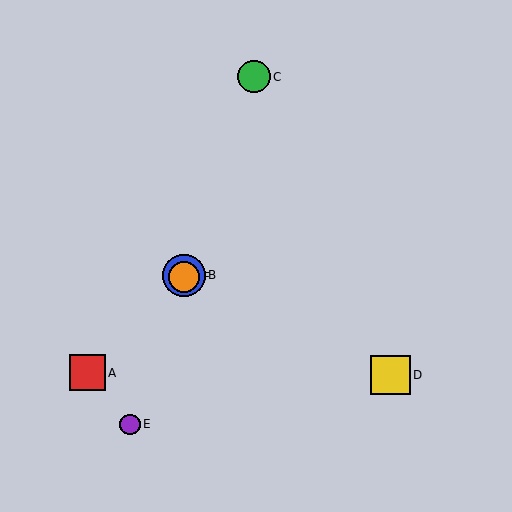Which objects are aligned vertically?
Objects B, F are aligned vertically.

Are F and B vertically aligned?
Yes, both are at x≈184.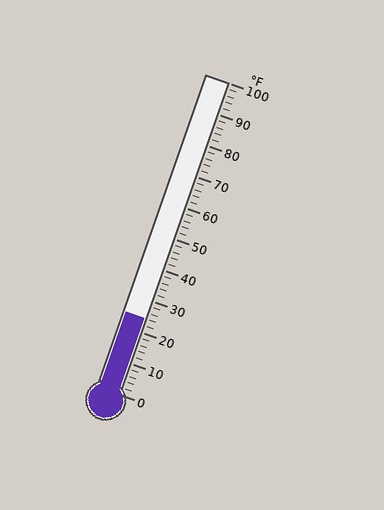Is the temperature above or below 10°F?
The temperature is above 10°F.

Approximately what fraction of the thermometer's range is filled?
The thermometer is filled to approximately 25% of its range.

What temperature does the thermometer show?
The thermometer shows approximately 24°F.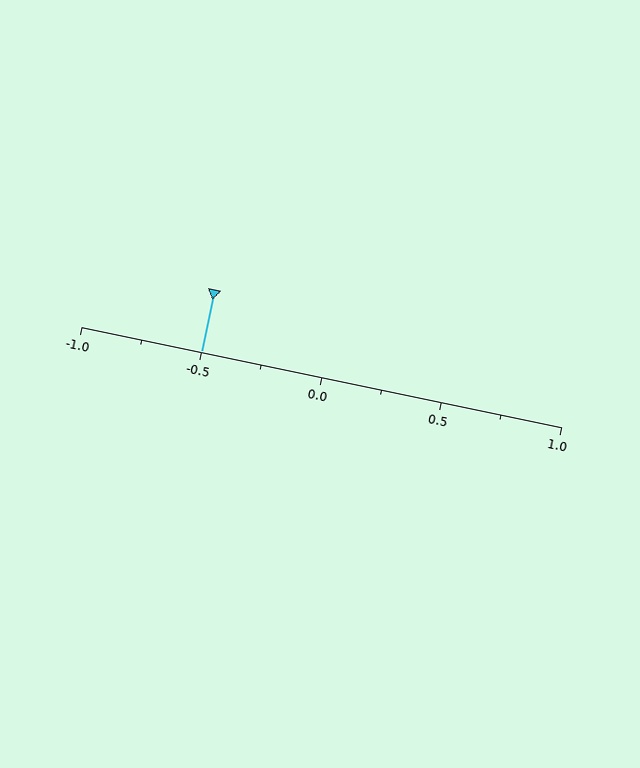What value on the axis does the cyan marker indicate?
The marker indicates approximately -0.5.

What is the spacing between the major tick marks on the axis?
The major ticks are spaced 0.5 apart.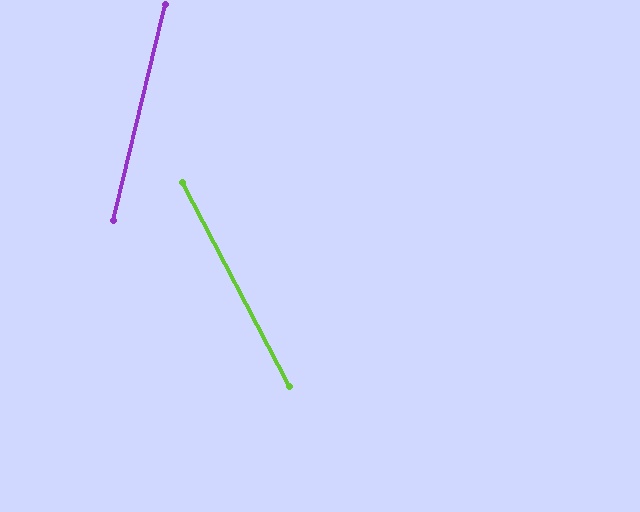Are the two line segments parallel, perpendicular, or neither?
Neither parallel nor perpendicular — they differ by about 41°.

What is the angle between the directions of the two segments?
Approximately 41 degrees.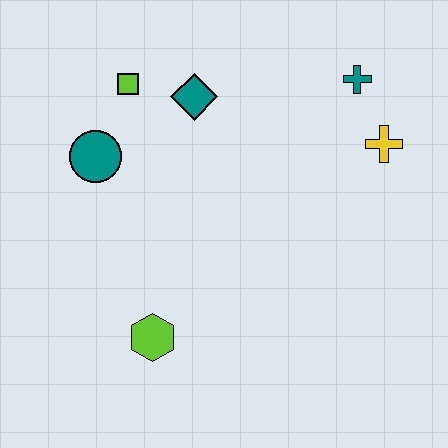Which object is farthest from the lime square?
The yellow cross is farthest from the lime square.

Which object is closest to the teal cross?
The yellow cross is closest to the teal cross.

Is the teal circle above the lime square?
No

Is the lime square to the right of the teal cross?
No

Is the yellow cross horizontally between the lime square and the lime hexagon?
No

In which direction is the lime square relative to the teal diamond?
The lime square is to the left of the teal diamond.